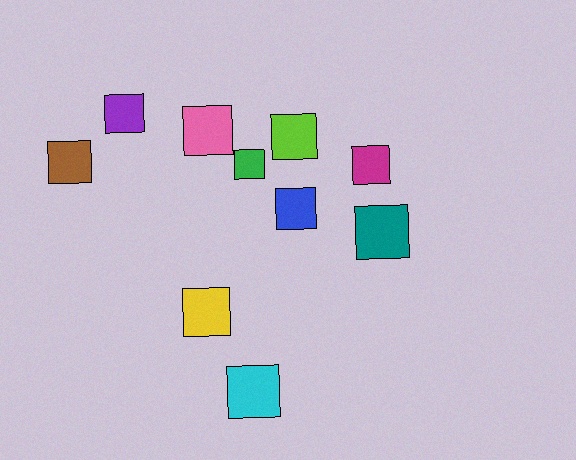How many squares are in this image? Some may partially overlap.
There are 10 squares.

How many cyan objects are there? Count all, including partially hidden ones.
There is 1 cyan object.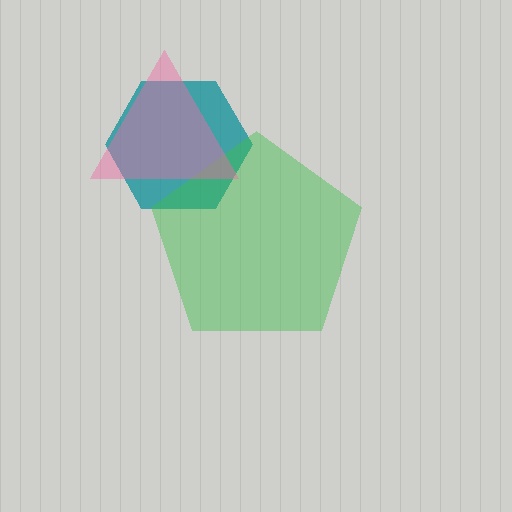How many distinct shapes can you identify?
There are 3 distinct shapes: a teal hexagon, a green pentagon, a pink triangle.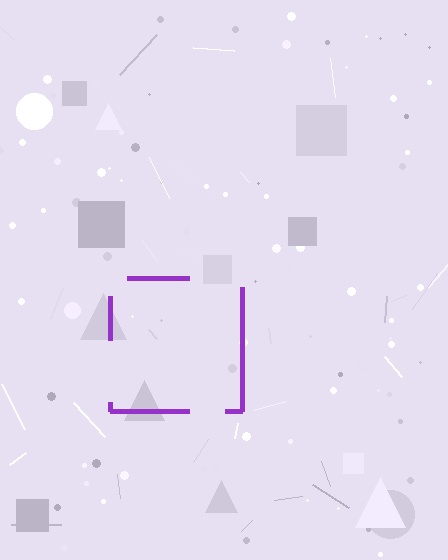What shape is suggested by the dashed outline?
The dashed outline suggests a square.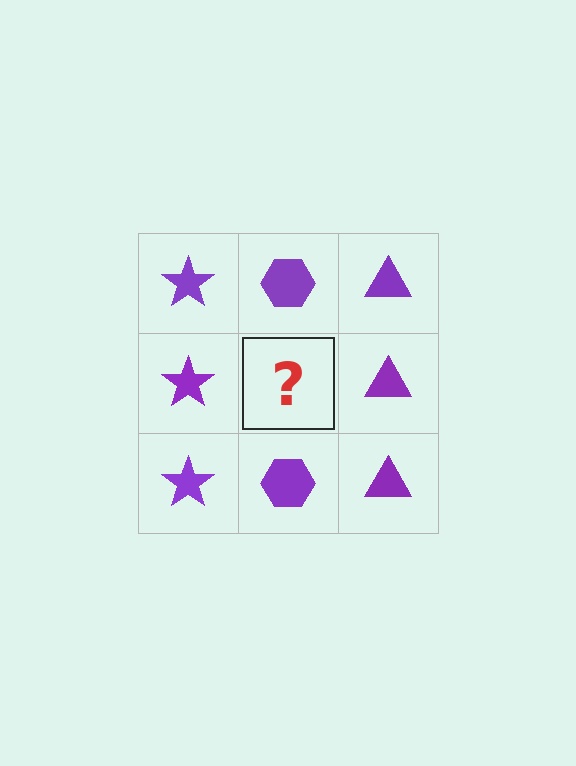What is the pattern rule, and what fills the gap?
The rule is that each column has a consistent shape. The gap should be filled with a purple hexagon.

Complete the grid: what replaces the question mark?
The question mark should be replaced with a purple hexagon.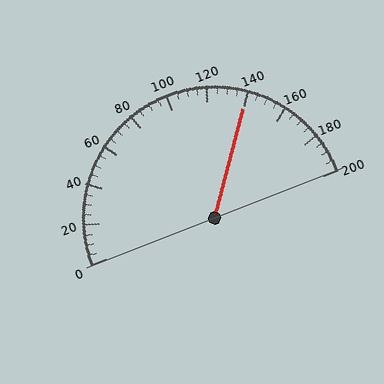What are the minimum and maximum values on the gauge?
The gauge ranges from 0 to 200.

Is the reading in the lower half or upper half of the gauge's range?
The reading is in the upper half of the range (0 to 200).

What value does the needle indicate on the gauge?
The needle indicates approximately 140.